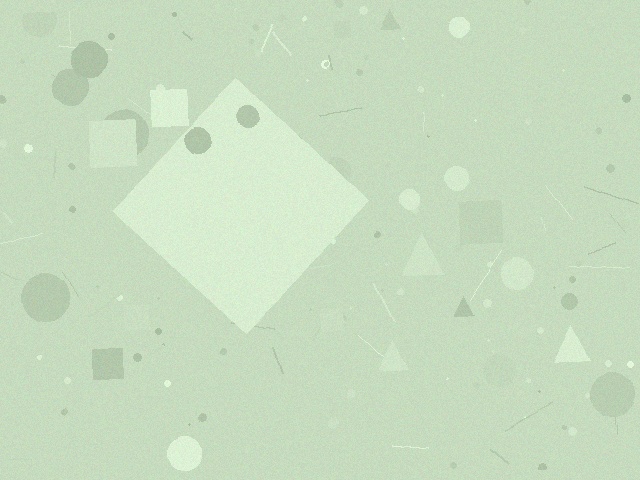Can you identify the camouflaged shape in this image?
The camouflaged shape is a diamond.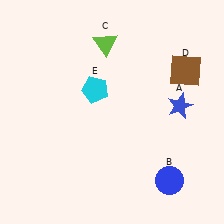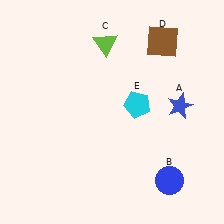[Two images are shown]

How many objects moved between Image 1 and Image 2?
2 objects moved between the two images.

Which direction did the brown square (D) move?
The brown square (D) moved up.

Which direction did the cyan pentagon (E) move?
The cyan pentagon (E) moved right.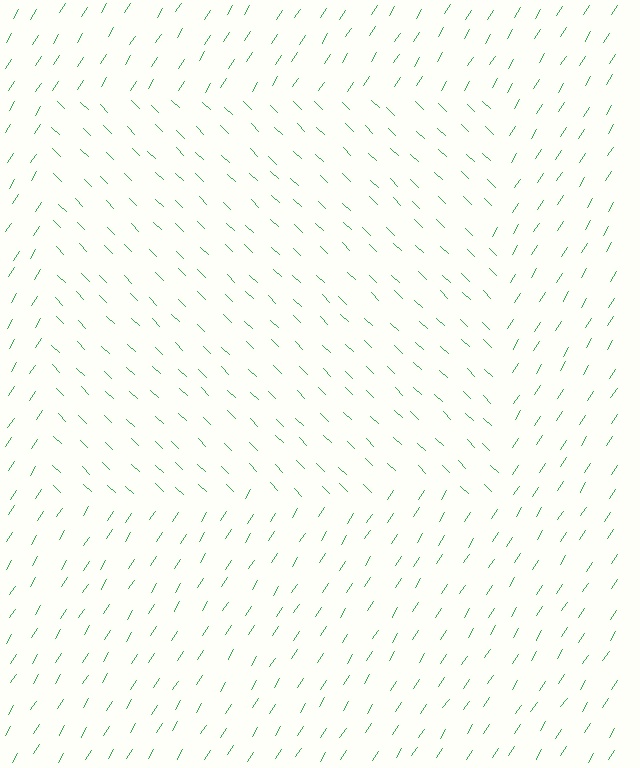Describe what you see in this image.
The image is filled with small green line segments. A rectangle region in the image has lines oriented differently from the surrounding lines, creating a visible texture boundary.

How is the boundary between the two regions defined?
The boundary is defined purely by a change in line orientation (approximately 78 degrees difference). All lines are the same color and thickness.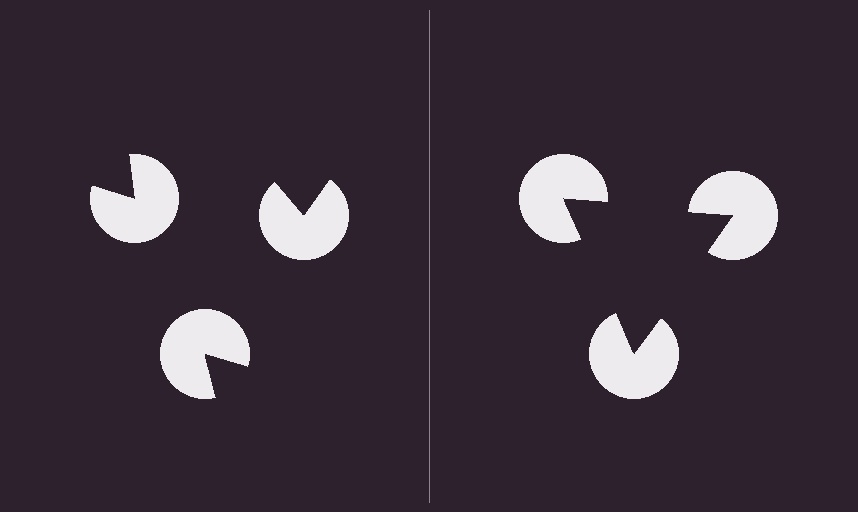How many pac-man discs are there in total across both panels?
6 — 3 on each side.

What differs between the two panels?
The pac-man discs are positioned identically on both sides; only the wedge orientations differ. On the right they align to a triangle; on the left they are misaligned.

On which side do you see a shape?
An illusory triangle appears on the right side. On the left side the wedge cuts are rotated, so no coherent shape forms.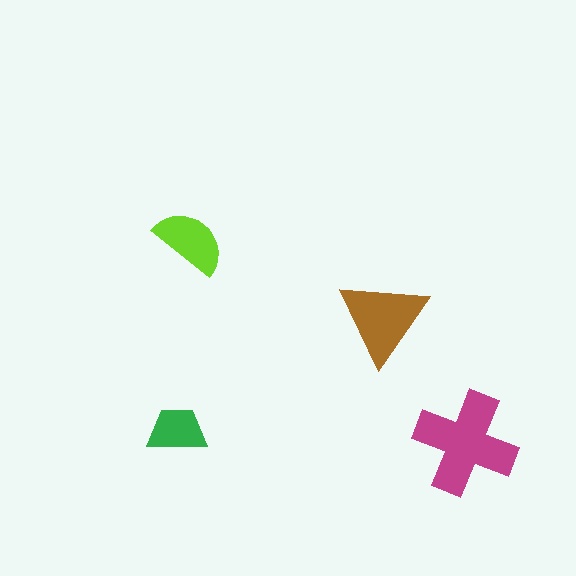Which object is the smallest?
The green trapezoid.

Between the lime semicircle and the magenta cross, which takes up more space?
The magenta cross.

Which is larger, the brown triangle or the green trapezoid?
The brown triangle.